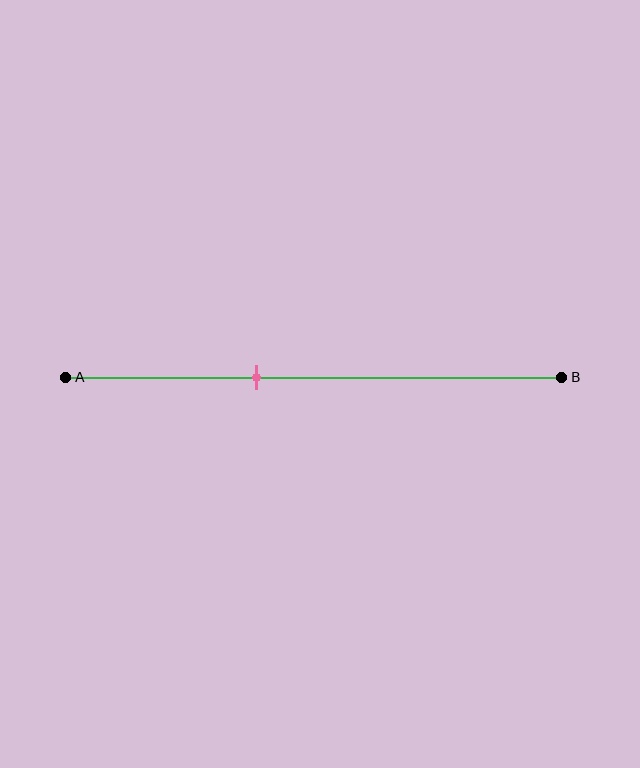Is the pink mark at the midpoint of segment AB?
No, the mark is at about 40% from A, not at the 50% midpoint.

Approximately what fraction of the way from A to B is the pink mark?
The pink mark is approximately 40% of the way from A to B.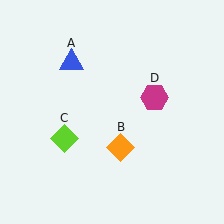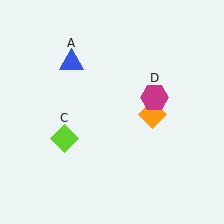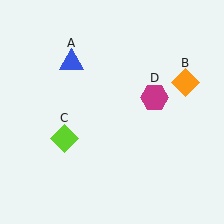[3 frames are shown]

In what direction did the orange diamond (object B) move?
The orange diamond (object B) moved up and to the right.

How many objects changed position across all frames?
1 object changed position: orange diamond (object B).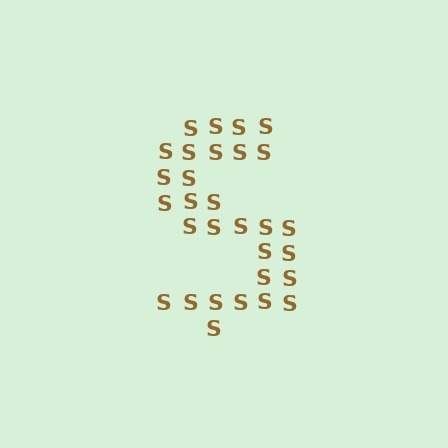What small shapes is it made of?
It is made of small letter S's.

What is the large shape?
The large shape is the letter S.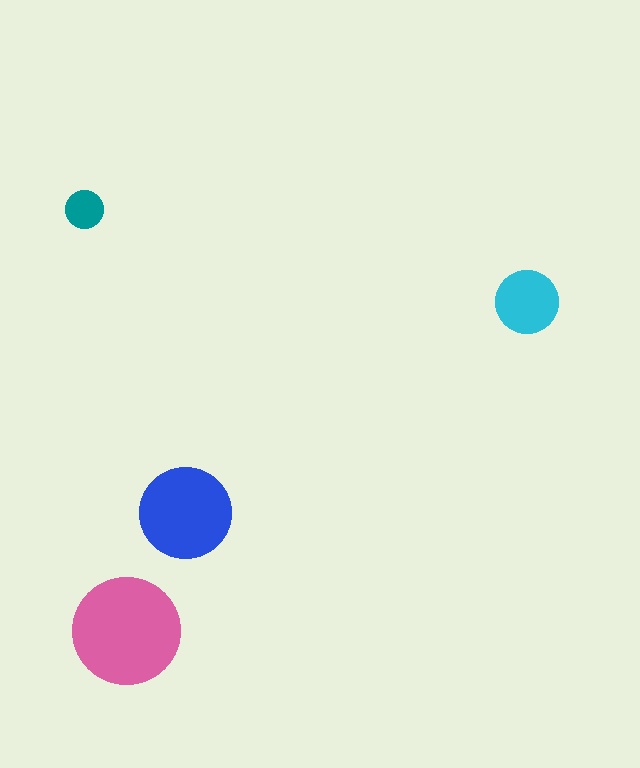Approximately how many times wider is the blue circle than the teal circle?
About 2.5 times wider.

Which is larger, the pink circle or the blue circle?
The pink one.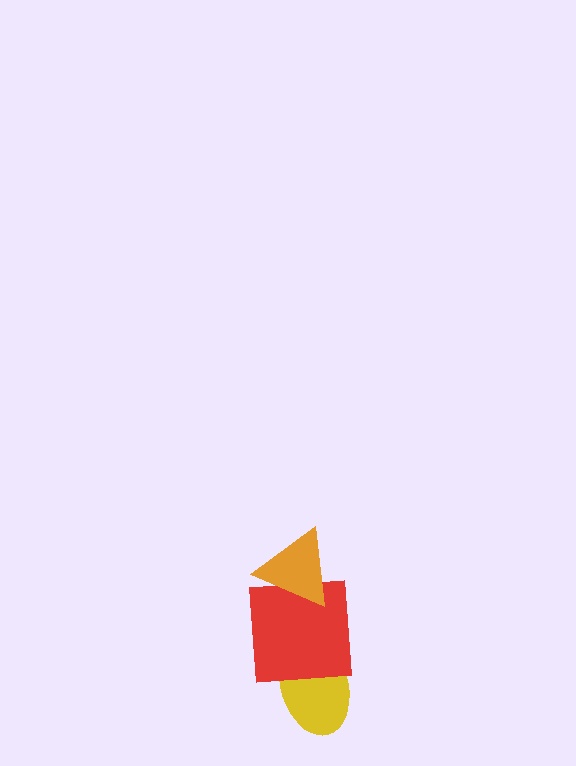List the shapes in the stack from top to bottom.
From top to bottom: the orange triangle, the red square, the yellow ellipse.